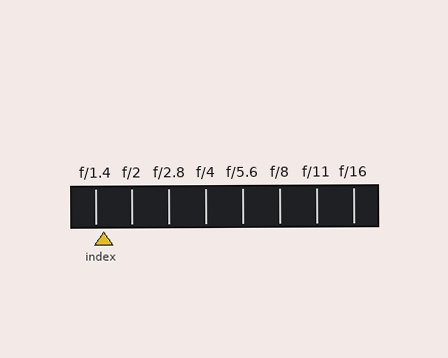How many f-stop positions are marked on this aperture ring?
There are 8 f-stop positions marked.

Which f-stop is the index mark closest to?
The index mark is closest to f/1.4.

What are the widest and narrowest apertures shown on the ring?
The widest aperture shown is f/1.4 and the narrowest is f/16.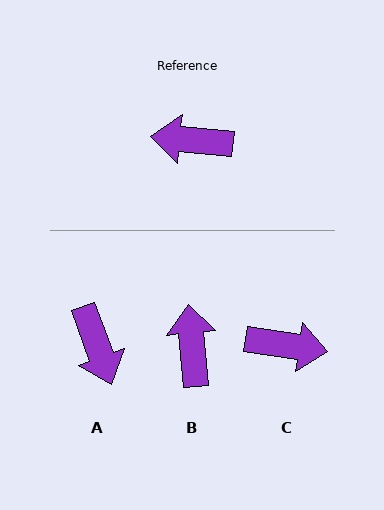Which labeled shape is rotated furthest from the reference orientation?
C, about 177 degrees away.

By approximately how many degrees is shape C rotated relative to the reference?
Approximately 177 degrees counter-clockwise.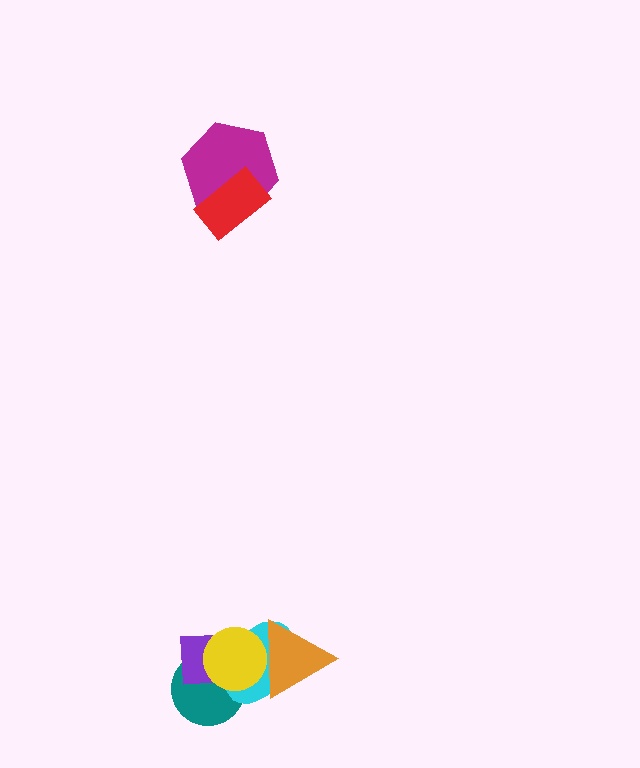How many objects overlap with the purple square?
3 objects overlap with the purple square.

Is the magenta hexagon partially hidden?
Yes, it is partially covered by another shape.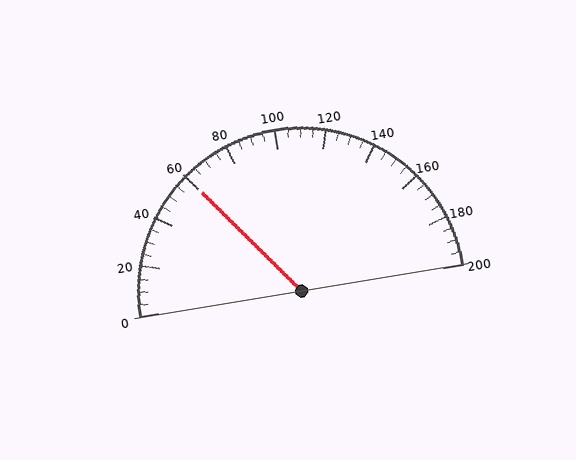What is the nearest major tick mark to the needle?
The nearest major tick mark is 60.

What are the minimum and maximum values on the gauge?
The gauge ranges from 0 to 200.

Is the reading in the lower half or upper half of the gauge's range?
The reading is in the lower half of the range (0 to 200).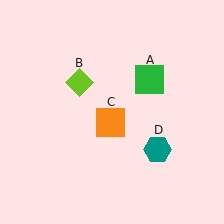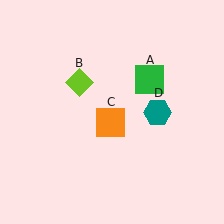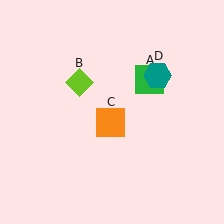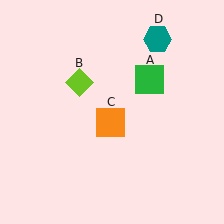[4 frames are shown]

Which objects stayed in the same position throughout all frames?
Green square (object A) and lime diamond (object B) and orange square (object C) remained stationary.